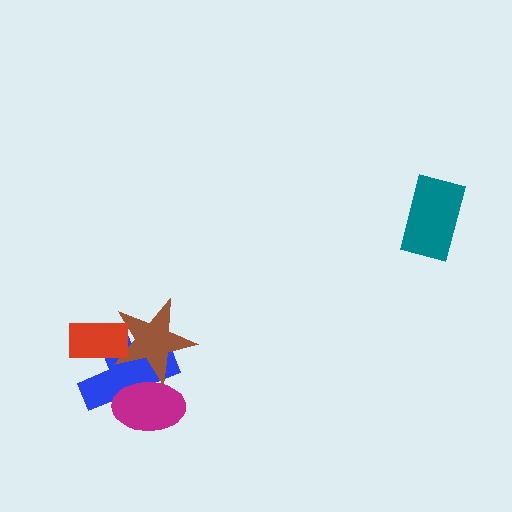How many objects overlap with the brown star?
3 objects overlap with the brown star.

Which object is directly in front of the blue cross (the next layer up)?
The magenta ellipse is directly in front of the blue cross.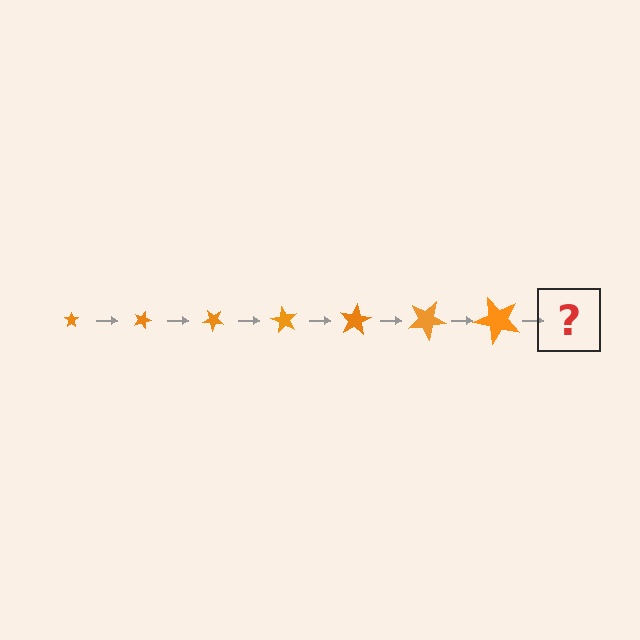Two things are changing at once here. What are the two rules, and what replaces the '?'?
The two rules are that the star grows larger each step and it rotates 20 degrees each step. The '?' should be a star, larger than the previous one and rotated 140 degrees from the start.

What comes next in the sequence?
The next element should be a star, larger than the previous one and rotated 140 degrees from the start.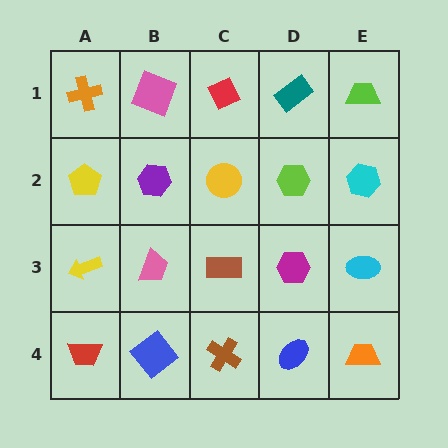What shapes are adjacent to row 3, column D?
A lime hexagon (row 2, column D), a blue ellipse (row 4, column D), a brown rectangle (row 3, column C), a cyan ellipse (row 3, column E).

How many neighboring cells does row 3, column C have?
4.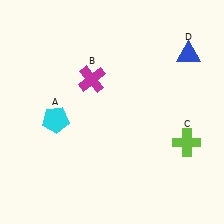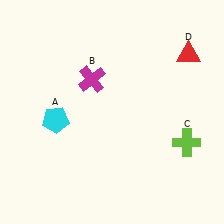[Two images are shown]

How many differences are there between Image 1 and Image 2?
There is 1 difference between the two images.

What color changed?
The triangle (D) changed from blue in Image 1 to red in Image 2.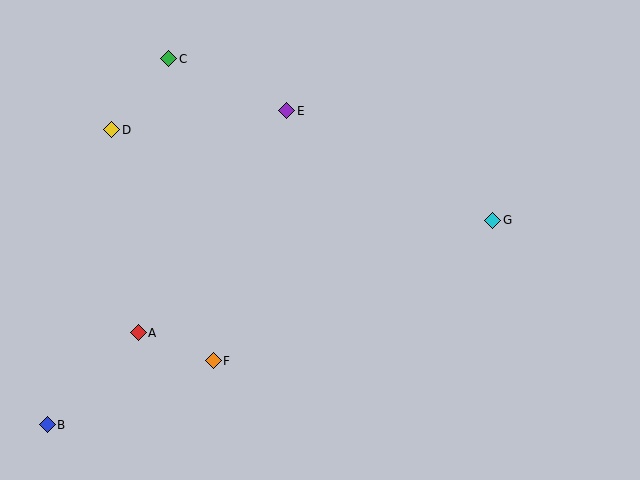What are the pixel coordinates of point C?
Point C is at (169, 59).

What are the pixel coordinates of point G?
Point G is at (493, 220).